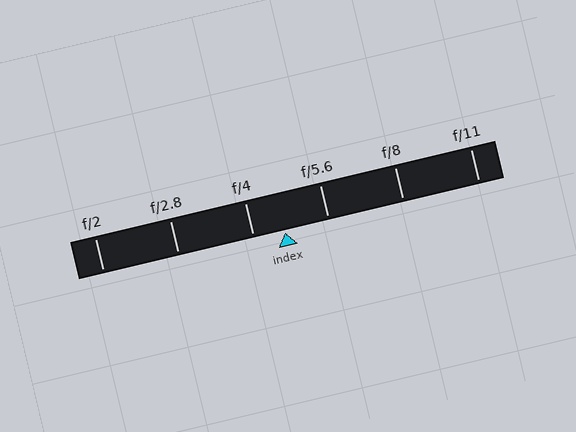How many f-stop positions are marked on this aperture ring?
There are 6 f-stop positions marked.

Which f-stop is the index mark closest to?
The index mark is closest to f/4.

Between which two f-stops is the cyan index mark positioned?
The index mark is between f/4 and f/5.6.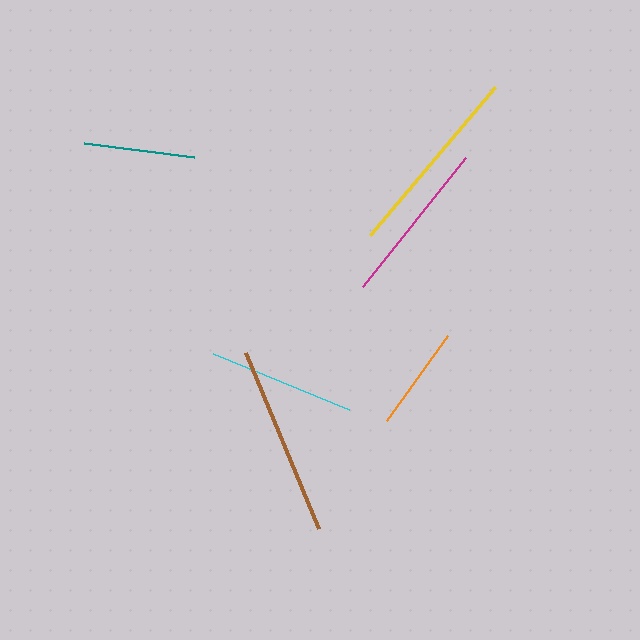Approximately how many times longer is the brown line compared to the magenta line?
The brown line is approximately 1.2 times the length of the magenta line.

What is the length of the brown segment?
The brown segment is approximately 191 pixels long.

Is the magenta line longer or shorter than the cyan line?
The magenta line is longer than the cyan line.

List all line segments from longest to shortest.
From longest to shortest: yellow, brown, magenta, cyan, teal, orange.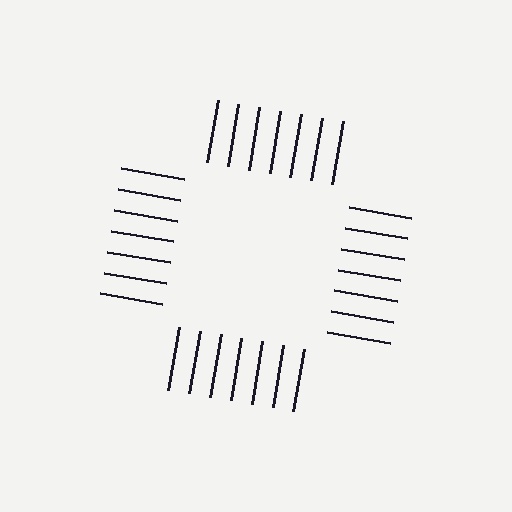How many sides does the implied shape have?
4 sides — the line-ends trace a square.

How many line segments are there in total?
28 — 7 along each of the 4 edges.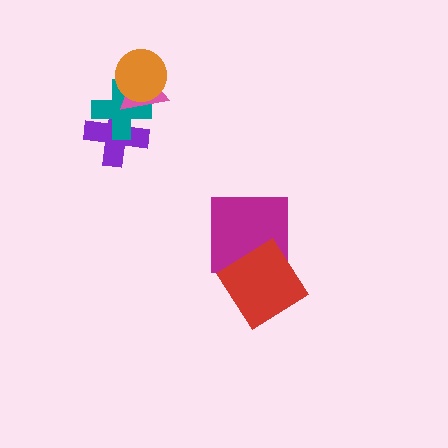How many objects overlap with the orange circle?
2 objects overlap with the orange circle.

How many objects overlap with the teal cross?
3 objects overlap with the teal cross.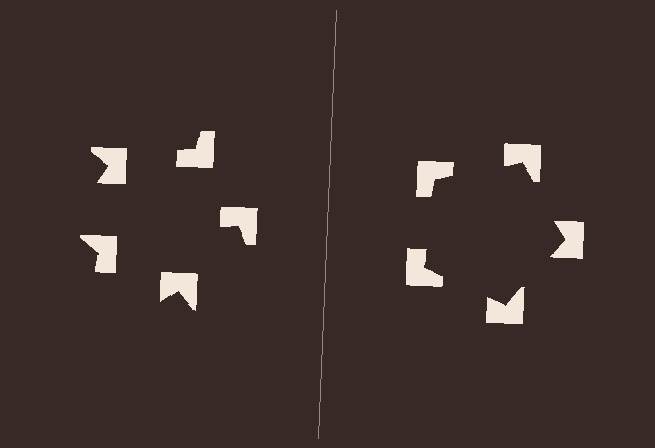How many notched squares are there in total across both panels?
10 — 5 on each side.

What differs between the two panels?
The notched squares are positioned identically on both sides; only the wedge orientations differ. On the right they align to a pentagon; on the left they are misaligned.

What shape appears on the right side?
An illusory pentagon.